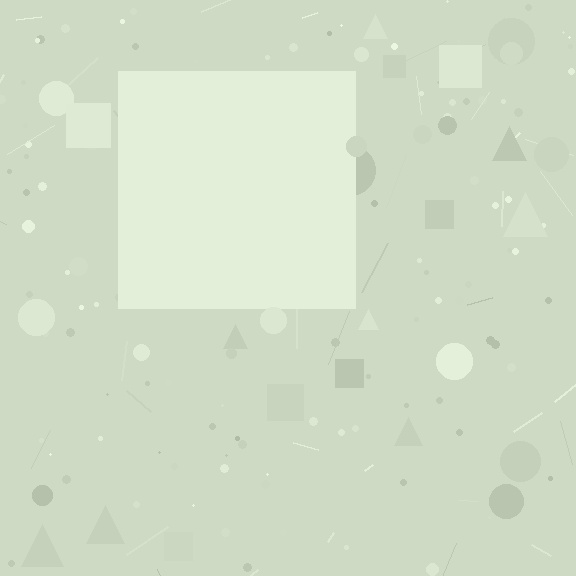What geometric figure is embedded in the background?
A square is embedded in the background.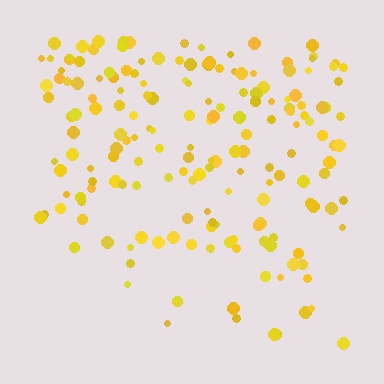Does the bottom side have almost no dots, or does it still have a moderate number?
Still a moderate number, just noticeably fewer than the top.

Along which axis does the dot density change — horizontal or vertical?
Vertical.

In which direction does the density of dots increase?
From bottom to top, with the top side densest.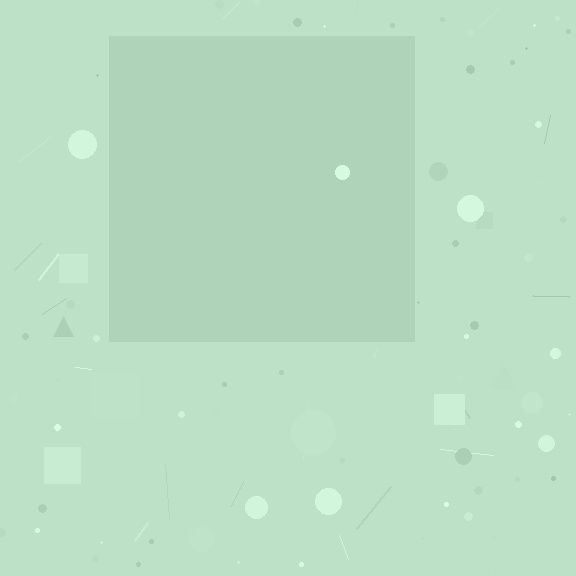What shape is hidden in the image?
A square is hidden in the image.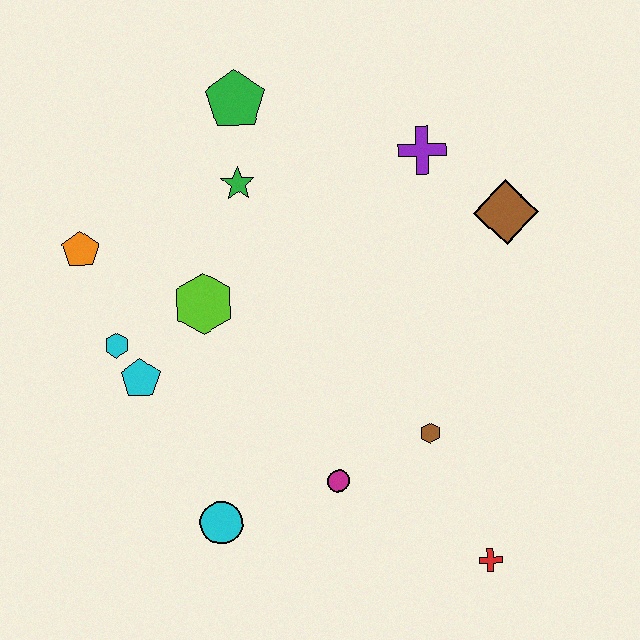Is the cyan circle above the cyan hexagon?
No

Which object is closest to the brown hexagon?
The magenta circle is closest to the brown hexagon.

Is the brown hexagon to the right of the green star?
Yes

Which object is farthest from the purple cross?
The cyan circle is farthest from the purple cross.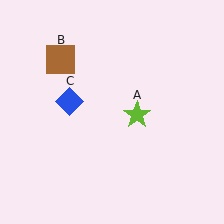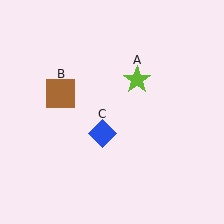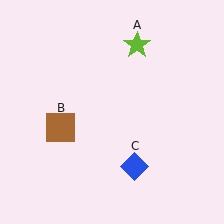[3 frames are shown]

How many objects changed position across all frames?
3 objects changed position: lime star (object A), brown square (object B), blue diamond (object C).